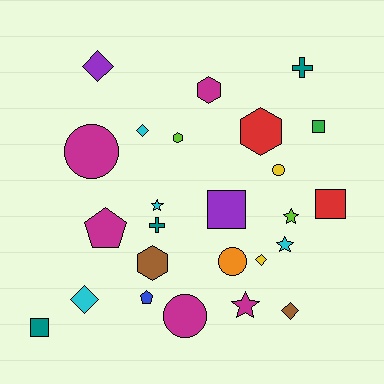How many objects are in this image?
There are 25 objects.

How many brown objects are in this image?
There are 2 brown objects.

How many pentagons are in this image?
There are 2 pentagons.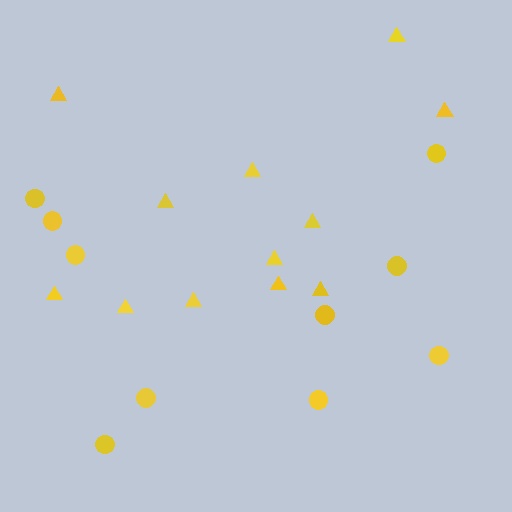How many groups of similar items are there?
There are 2 groups: one group of circles (10) and one group of triangles (12).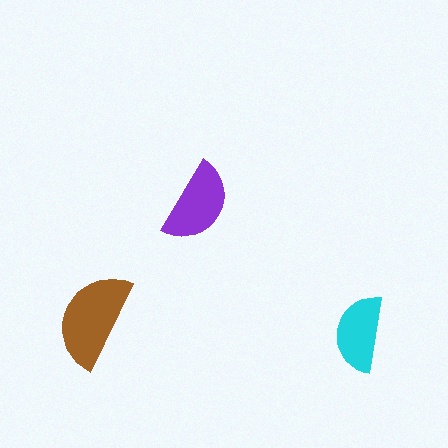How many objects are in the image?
There are 3 objects in the image.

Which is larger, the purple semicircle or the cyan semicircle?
The purple one.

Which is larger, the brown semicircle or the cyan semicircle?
The brown one.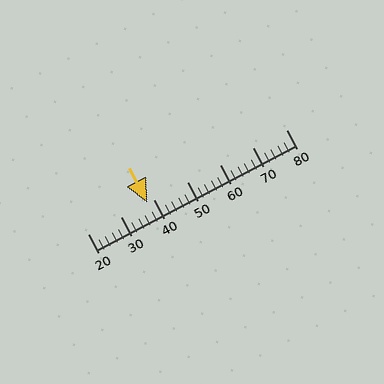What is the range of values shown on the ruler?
The ruler shows values from 20 to 80.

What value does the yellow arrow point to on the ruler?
The yellow arrow points to approximately 38.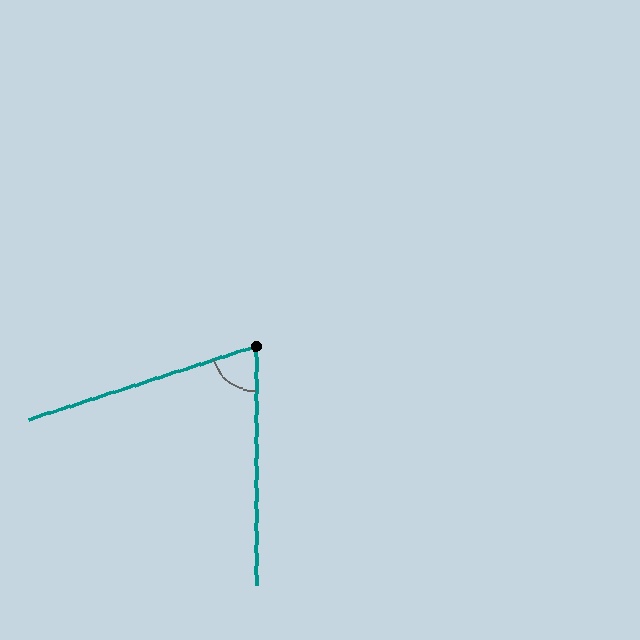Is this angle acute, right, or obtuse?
It is acute.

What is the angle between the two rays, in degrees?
Approximately 72 degrees.